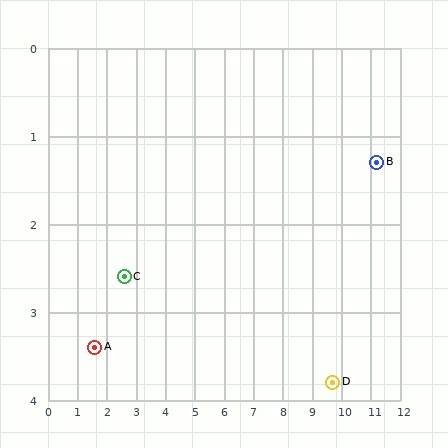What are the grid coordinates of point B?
Point B is at approximately (11.2, 1.3).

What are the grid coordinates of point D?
Point D is at approximately (9.7, 3.8).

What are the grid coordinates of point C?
Point C is at approximately (2.6, 2.6).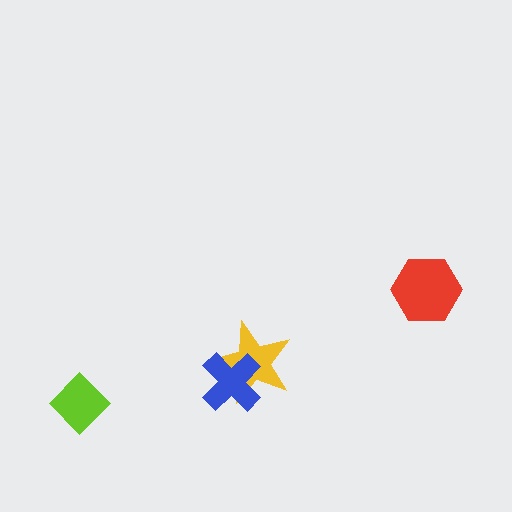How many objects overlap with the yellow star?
1 object overlaps with the yellow star.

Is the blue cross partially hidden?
No, no other shape covers it.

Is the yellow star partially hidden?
Yes, it is partially covered by another shape.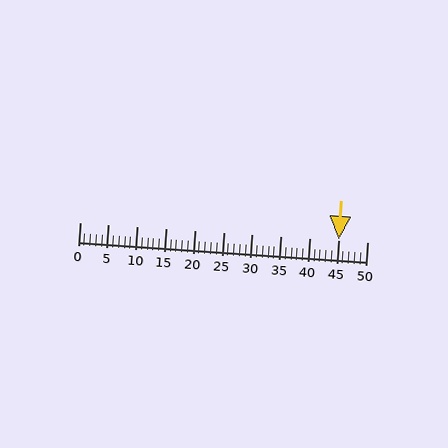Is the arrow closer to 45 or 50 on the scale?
The arrow is closer to 45.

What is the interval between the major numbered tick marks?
The major tick marks are spaced 5 units apart.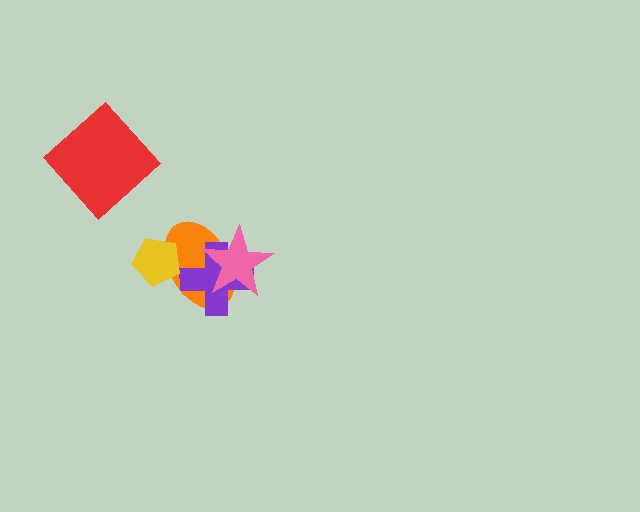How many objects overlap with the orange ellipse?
3 objects overlap with the orange ellipse.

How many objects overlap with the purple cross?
2 objects overlap with the purple cross.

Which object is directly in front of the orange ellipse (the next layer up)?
The purple cross is directly in front of the orange ellipse.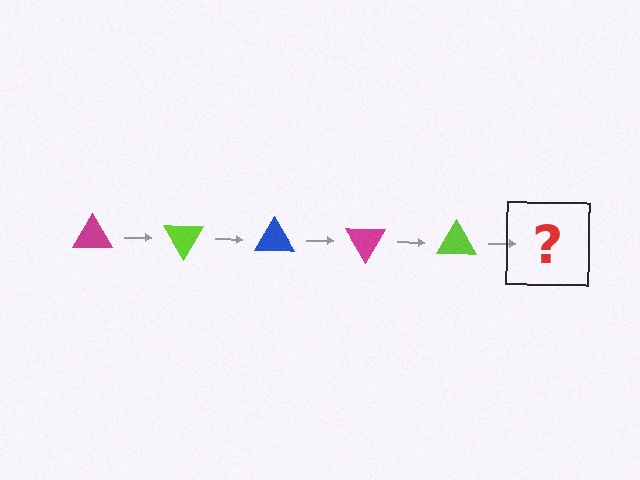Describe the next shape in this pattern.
It should be a blue triangle, rotated 300 degrees from the start.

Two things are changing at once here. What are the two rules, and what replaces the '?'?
The two rules are that it rotates 60 degrees each step and the color cycles through magenta, lime, and blue. The '?' should be a blue triangle, rotated 300 degrees from the start.